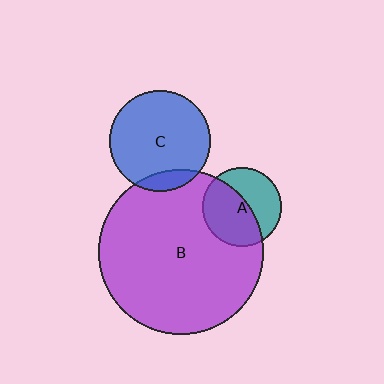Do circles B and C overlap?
Yes.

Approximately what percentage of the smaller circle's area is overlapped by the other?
Approximately 10%.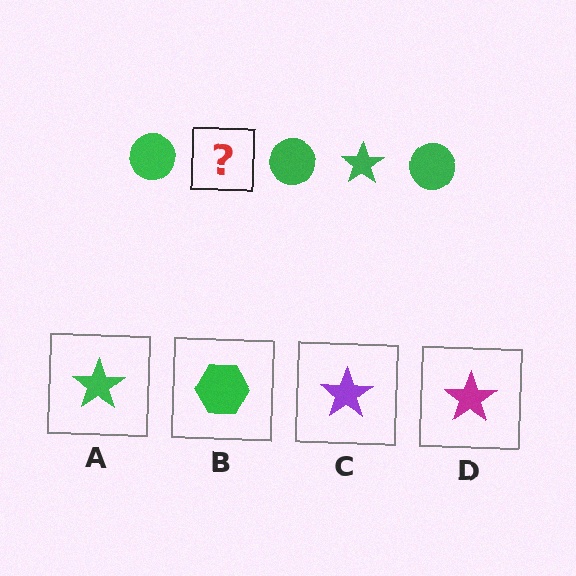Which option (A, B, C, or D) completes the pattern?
A.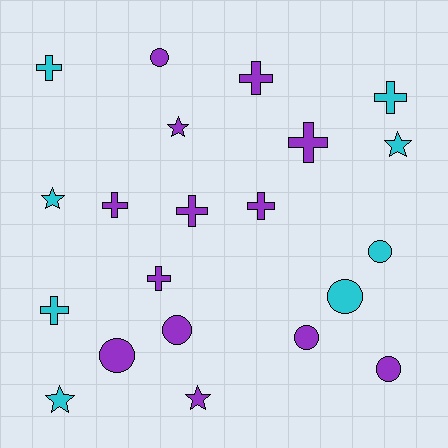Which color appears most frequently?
Purple, with 13 objects.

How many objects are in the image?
There are 21 objects.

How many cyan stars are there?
There are 3 cyan stars.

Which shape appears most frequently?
Cross, with 9 objects.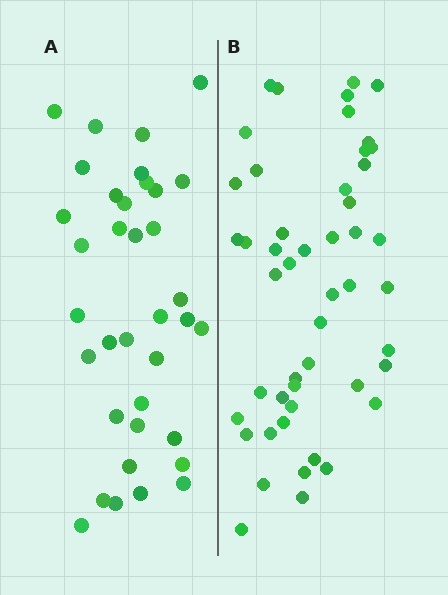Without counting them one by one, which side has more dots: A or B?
Region B (the right region) has more dots.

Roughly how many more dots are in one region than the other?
Region B has approximately 15 more dots than region A.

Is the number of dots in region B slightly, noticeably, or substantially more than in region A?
Region B has noticeably more, but not dramatically so. The ratio is roughly 1.4 to 1.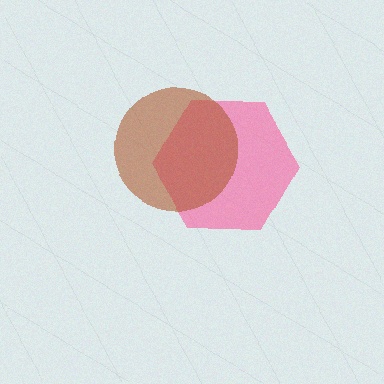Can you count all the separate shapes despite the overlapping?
Yes, there are 2 separate shapes.